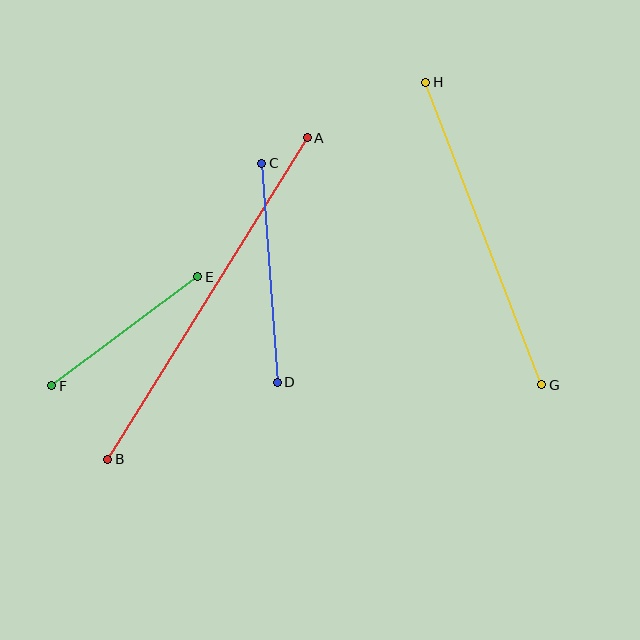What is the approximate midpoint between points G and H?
The midpoint is at approximately (484, 233) pixels.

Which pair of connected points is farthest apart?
Points A and B are farthest apart.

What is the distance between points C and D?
The distance is approximately 220 pixels.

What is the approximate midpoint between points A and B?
The midpoint is at approximately (207, 299) pixels.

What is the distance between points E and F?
The distance is approximately 182 pixels.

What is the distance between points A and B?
The distance is approximately 379 pixels.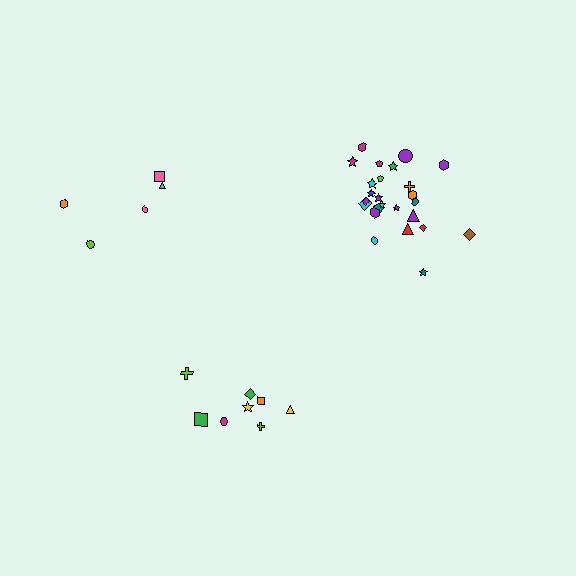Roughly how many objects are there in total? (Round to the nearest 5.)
Roughly 40 objects in total.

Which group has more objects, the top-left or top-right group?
The top-right group.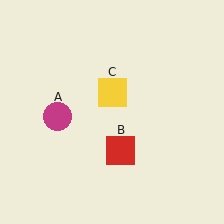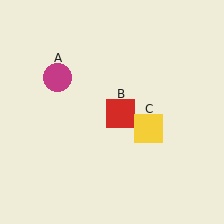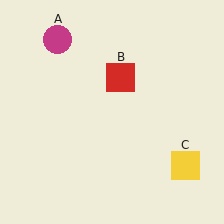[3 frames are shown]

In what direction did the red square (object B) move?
The red square (object B) moved up.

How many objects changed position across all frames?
3 objects changed position: magenta circle (object A), red square (object B), yellow square (object C).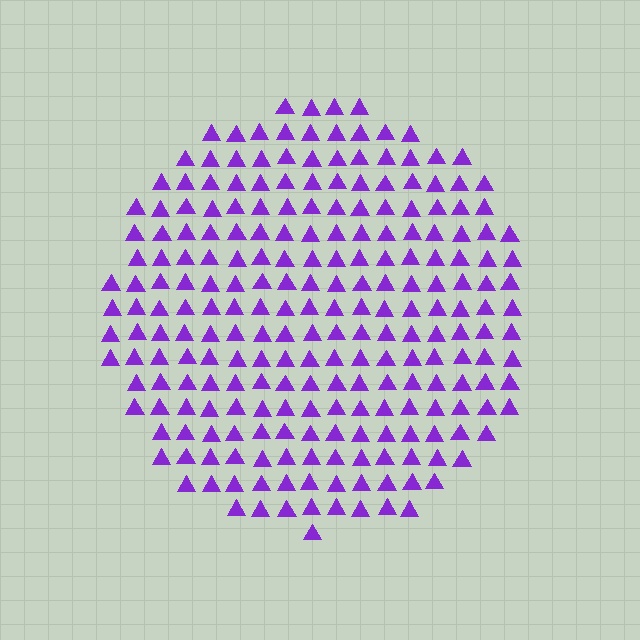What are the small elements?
The small elements are triangles.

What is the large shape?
The large shape is a circle.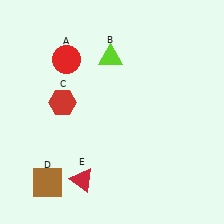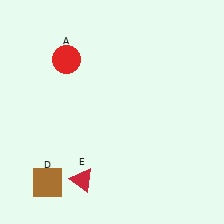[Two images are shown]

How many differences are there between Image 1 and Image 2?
There are 2 differences between the two images.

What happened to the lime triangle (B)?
The lime triangle (B) was removed in Image 2. It was in the top-left area of Image 1.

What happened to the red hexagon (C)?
The red hexagon (C) was removed in Image 2. It was in the top-left area of Image 1.